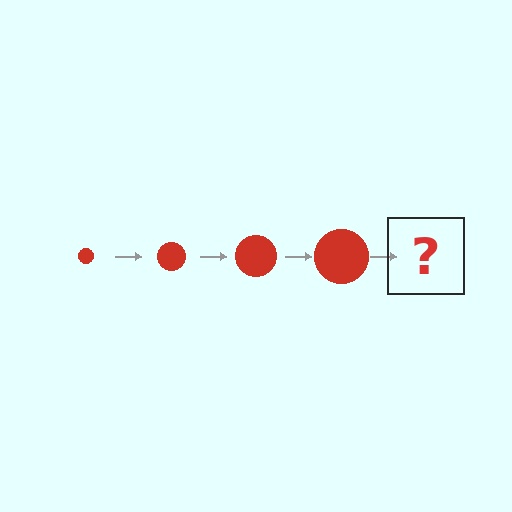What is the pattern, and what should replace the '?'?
The pattern is that the circle gets progressively larger each step. The '?' should be a red circle, larger than the previous one.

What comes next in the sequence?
The next element should be a red circle, larger than the previous one.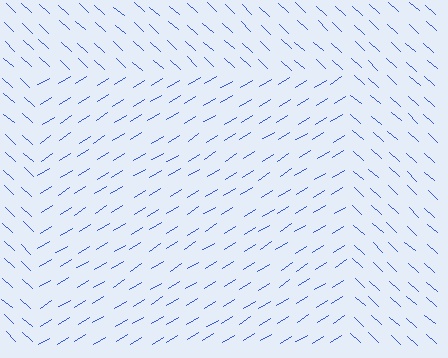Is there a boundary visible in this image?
Yes, there is a texture boundary formed by a change in line orientation.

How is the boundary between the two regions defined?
The boundary is defined purely by a change in line orientation (approximately 74 degrees difference). All lines are the same color and thickness.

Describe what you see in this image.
The image is filled with small blue line segments. A rectangle region in the image has lines oriented differently from the surrounding lines, creating a visible texture boundary.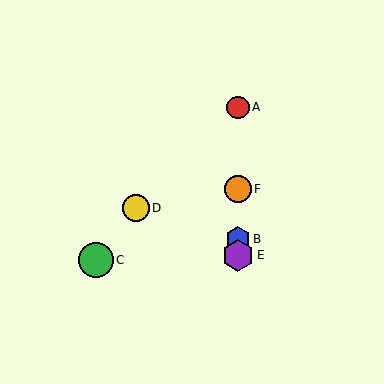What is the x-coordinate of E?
Object E is at x≈238.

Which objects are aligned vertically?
Objects A, B, E, F are aligned vertically.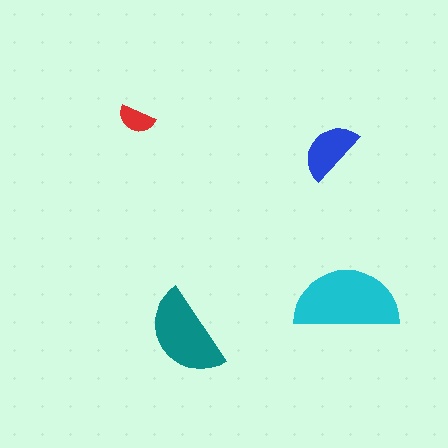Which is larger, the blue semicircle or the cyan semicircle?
The cyan one.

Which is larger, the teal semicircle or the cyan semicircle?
The cyan one.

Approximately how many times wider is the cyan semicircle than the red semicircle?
About 3 times wider.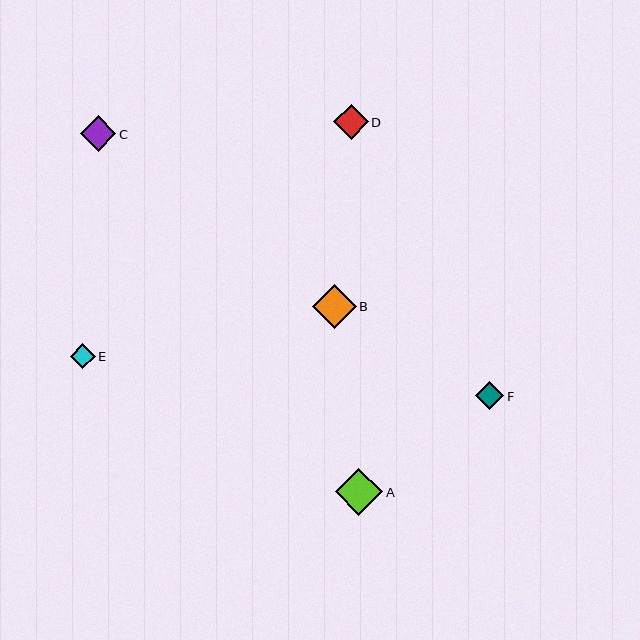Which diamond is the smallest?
Diamond E is the smallest with a size of approximately 25 pixels.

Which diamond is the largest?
Diamond A is the largest with a size of approximately 48 pixels.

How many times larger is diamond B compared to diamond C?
Diamond B is approximately 1.3 times the size of diamond C.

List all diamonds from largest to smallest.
From largest to smallest: A, B, C, D, F, E.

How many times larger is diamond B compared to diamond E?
Diamond B is approximately 1.8 times the size of diamond E.